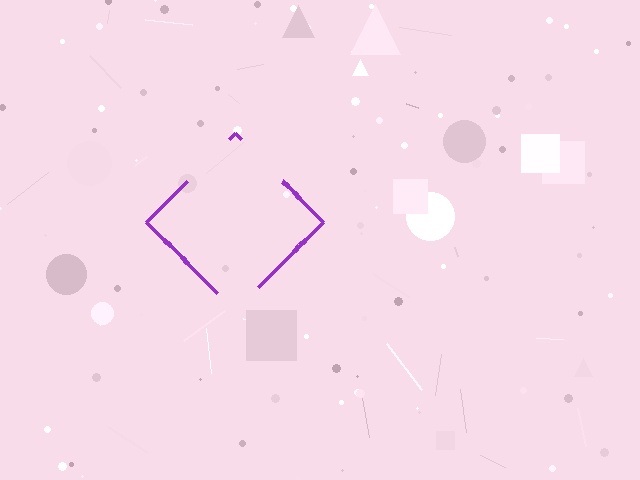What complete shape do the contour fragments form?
The contour fragments form a diamond.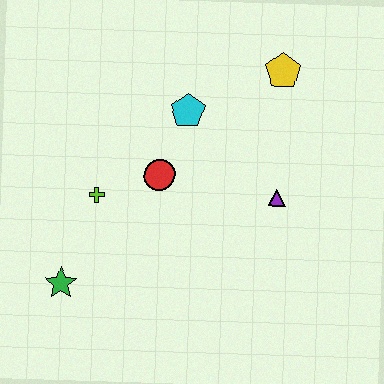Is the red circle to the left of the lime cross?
No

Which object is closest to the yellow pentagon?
The cyan pentagon is closest to the yellow pentagon.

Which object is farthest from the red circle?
The yellow pentagon is farthest from the red circle.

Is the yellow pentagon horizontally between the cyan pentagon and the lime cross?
No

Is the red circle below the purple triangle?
No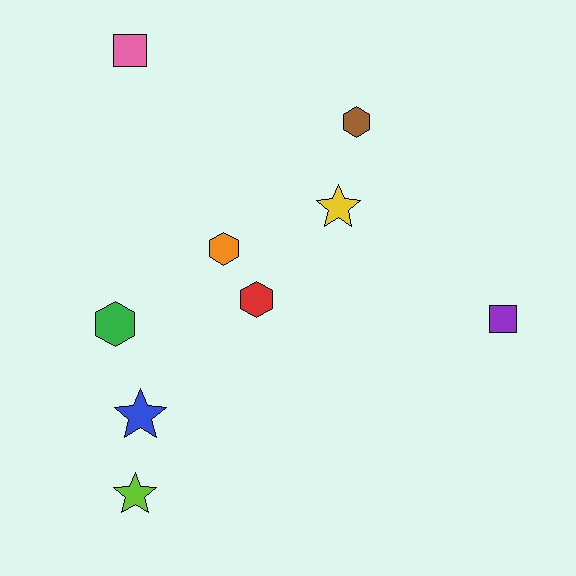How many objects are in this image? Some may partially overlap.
There are 9 objects.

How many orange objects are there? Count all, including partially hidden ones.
There is 1 orange object.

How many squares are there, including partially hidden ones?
There are 2 squares.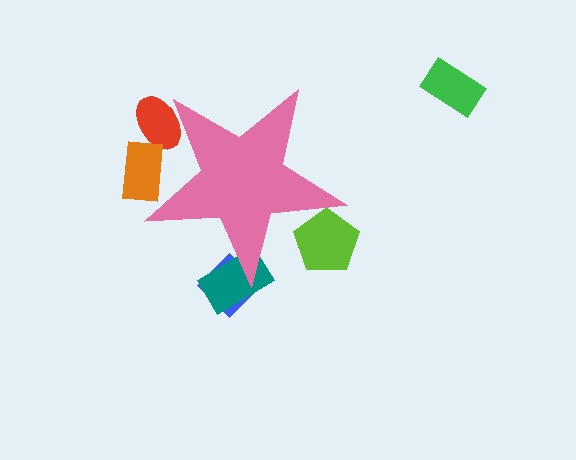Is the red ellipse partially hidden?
Yes, the red ellipse is partially hidden behind the pink star.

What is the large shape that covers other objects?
A pink star.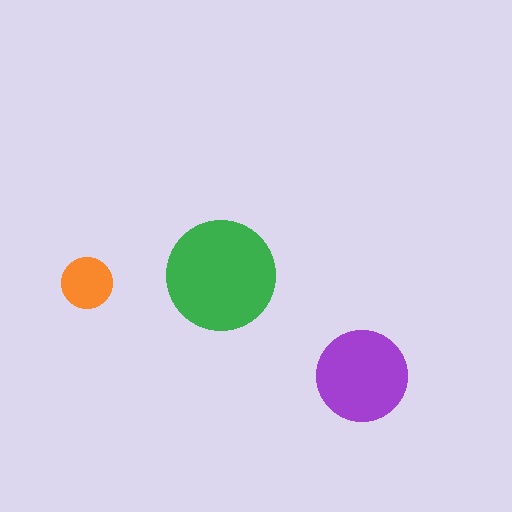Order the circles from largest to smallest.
the green one, the purple one, the orange one.